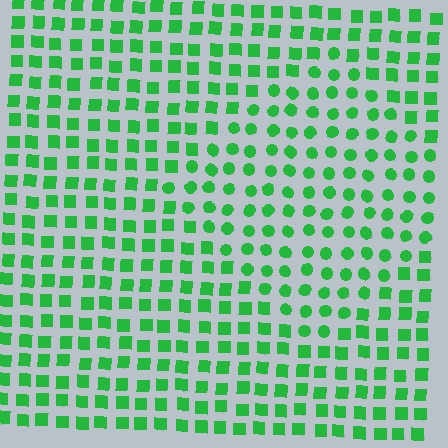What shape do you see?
I see a diamond.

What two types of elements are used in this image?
The image uses circles inside the diamond region and squares outside it.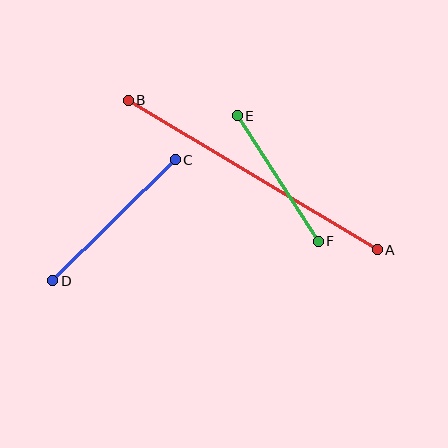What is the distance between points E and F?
The distance is approximately 149 pixels.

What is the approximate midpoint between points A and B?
The midpoint is at approximately (253, 175) pixels.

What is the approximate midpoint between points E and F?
The midpoint is at approximately (278, 179) pixels.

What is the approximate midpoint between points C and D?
The midpoint is at approximately (114, 220) pixels.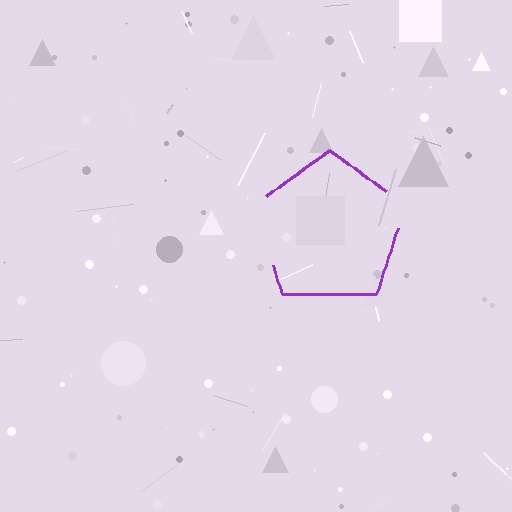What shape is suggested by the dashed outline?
The dashed outline suggests a pentagon.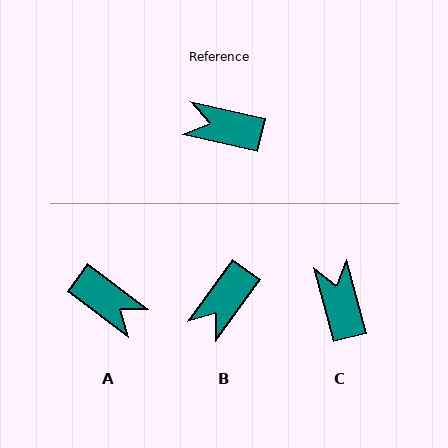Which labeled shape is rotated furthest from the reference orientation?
A, about 156 degrees away.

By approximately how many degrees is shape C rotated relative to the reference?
Approximately 62 degrees clockwise.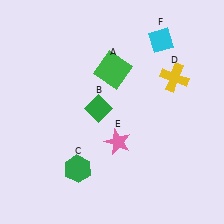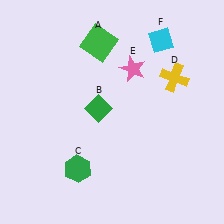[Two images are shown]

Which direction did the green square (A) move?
The green square (A) moved up.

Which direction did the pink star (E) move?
The pink star (E) moved up.